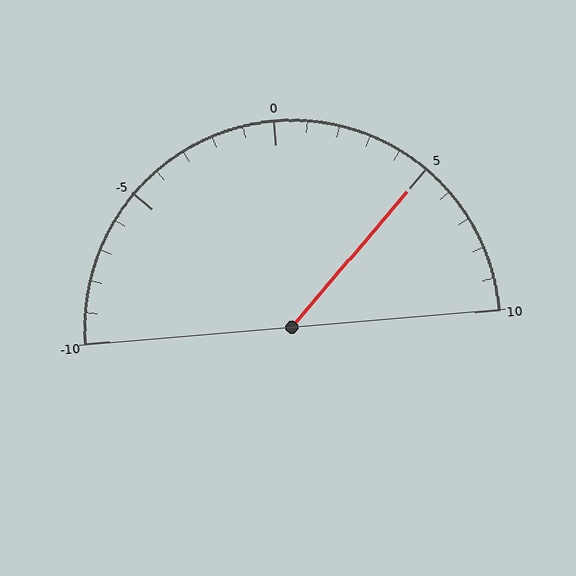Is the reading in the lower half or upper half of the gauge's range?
The reading is in the upper half of the range (-10 to 10).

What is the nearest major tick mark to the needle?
The nearest major tick mark is 5.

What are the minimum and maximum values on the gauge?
The gauge ranges from -10 to 10.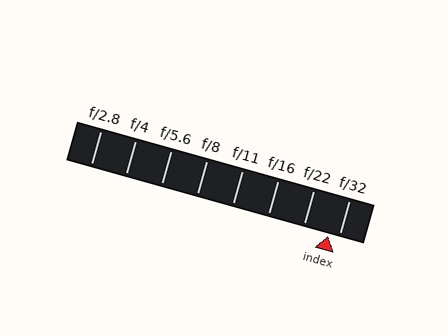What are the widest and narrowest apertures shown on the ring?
The widest aperture shown is f/2.8 and the narrowest is f/32.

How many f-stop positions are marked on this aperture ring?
There are 8 f-stop positions marked.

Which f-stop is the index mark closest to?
The index mark is closest to f/32.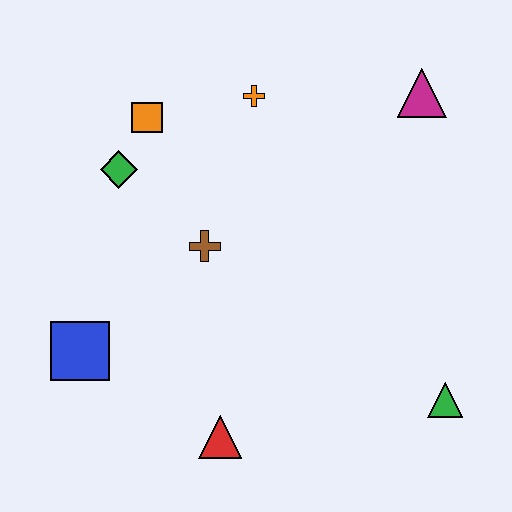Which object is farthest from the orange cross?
The green triangle is farthest from the orange cross.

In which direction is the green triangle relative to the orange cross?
The green triangle is below the orange cross.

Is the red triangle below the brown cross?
Yes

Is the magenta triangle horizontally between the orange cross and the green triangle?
Yes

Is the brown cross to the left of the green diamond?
No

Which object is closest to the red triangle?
The blue square is closest to the red triangle.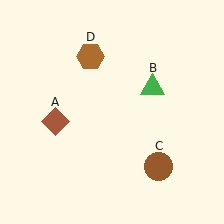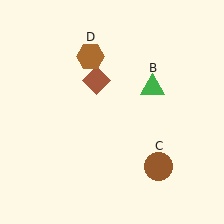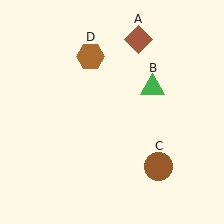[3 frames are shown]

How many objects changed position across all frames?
1 object changed position: brown diamond (object A).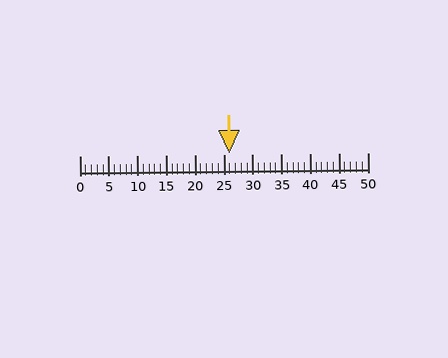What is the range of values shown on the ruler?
The ruler shows values from 0 to 50.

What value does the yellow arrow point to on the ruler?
The yellow arrow points to approximately 26.